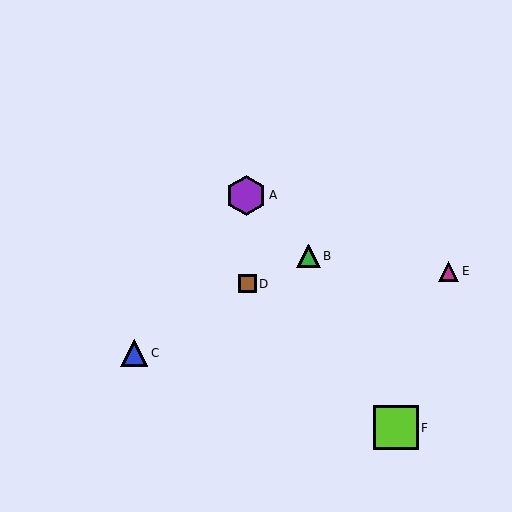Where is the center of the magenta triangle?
The center of the magenta triangle is at (449, 271).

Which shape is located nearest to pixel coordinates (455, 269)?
The magenta triangle (labeled E) at (449, 271) is nearest to that location.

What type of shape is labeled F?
Shape F is a lime square.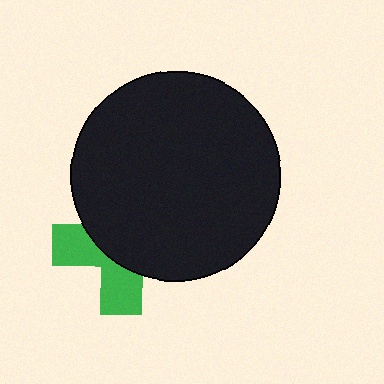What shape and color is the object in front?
The object in front is a black circle.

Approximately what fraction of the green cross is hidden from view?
Roughly 61% of the green cross is hidden behind the black circle.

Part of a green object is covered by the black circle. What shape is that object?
It is a cross.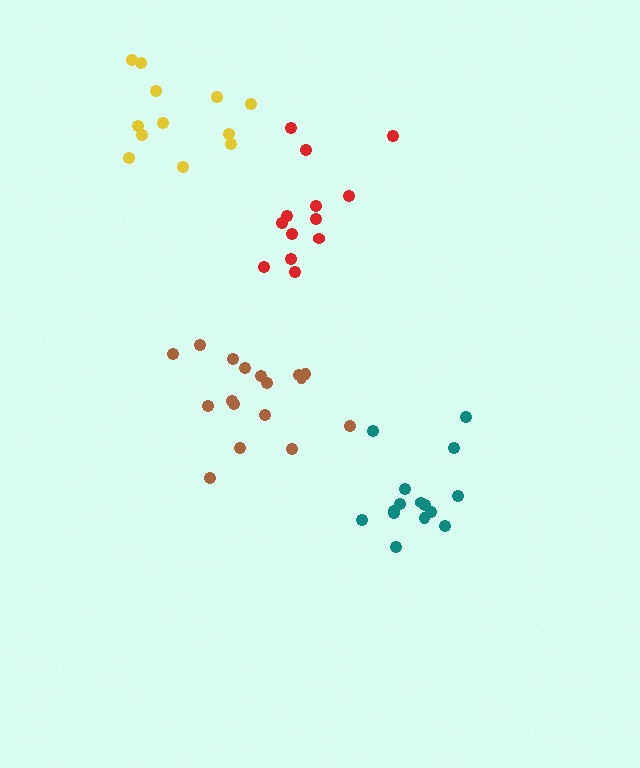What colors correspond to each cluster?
The clusters are colored: brown, teal, yellow, red.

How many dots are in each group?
Group 1: 17 dots, Group 2: 15 dots, Group 3: 12 dots, Group 4: 13 dots (57 total).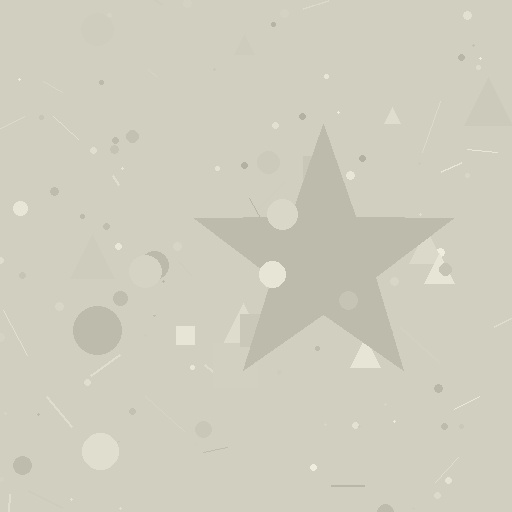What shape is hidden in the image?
A star is hidden in the image.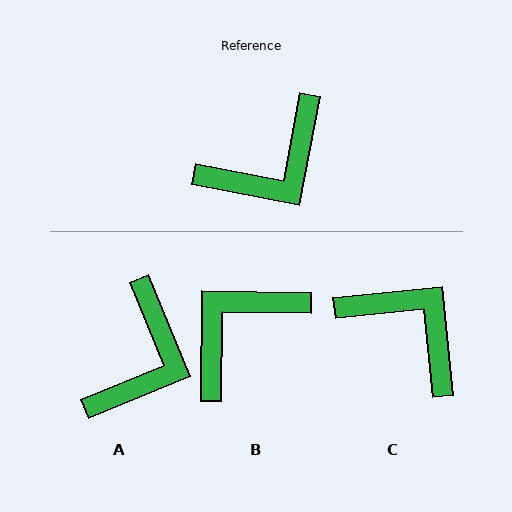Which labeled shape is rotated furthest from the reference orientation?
B, about 170 degrees away.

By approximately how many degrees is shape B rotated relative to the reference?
Approximately 170 degrees clockwise.